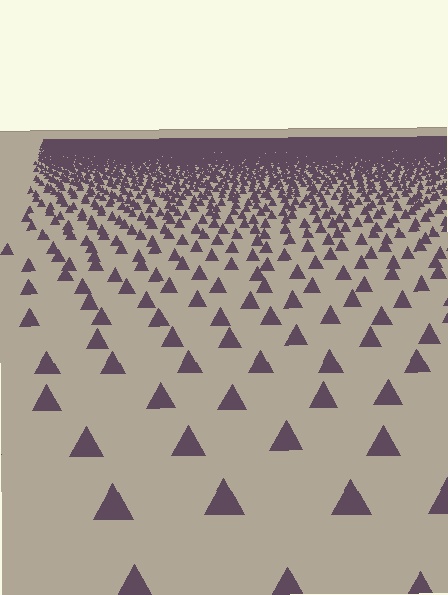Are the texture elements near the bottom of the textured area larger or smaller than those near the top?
Larger. Near the bottom, elements are closer to the viewer and appear at a bigger on-screen size.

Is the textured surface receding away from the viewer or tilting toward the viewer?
The surface is receding away from the viewer. Texture elements get smaller and denser toward the top.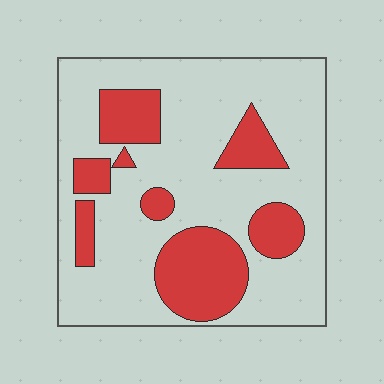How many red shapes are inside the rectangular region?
8.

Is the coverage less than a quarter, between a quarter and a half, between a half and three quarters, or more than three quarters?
Between a quarter and a half.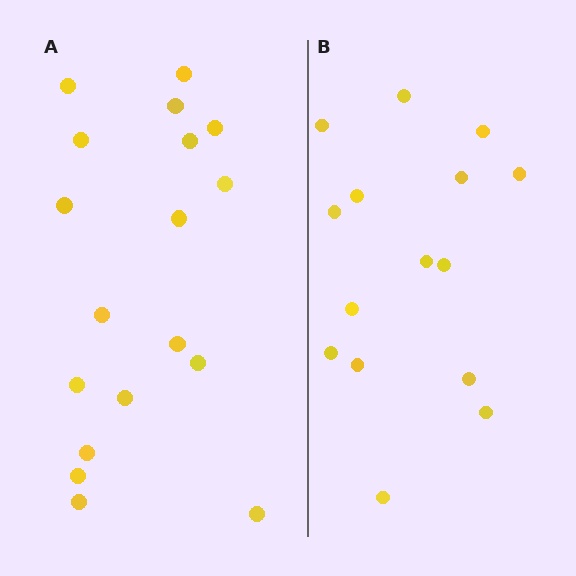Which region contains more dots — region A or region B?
Region A (the left region) has more dots.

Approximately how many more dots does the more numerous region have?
Region A has just a few more — roughly 2 or 3 more dots than region B.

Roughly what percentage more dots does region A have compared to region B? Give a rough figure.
About 20% more.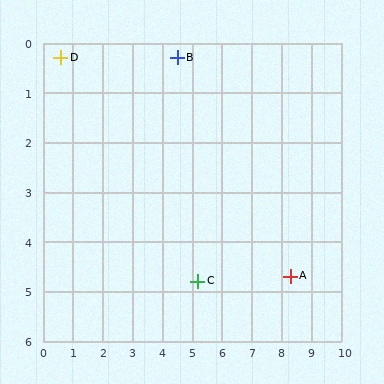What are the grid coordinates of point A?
Point A is at approximately (8.3, 4.7).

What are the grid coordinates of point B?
Point B is at approximately (4.5, 0.3).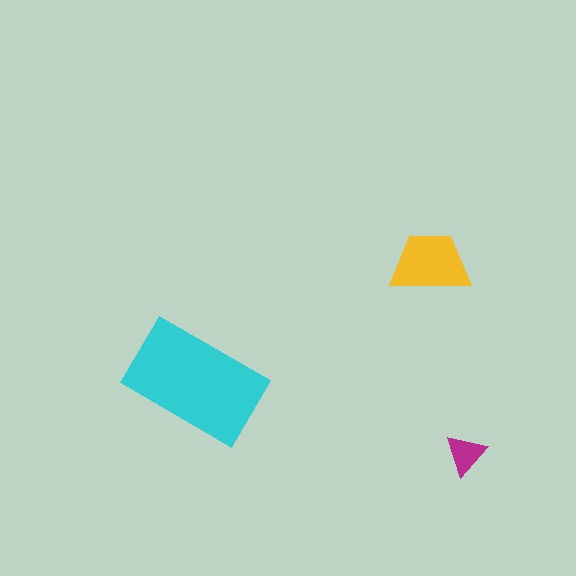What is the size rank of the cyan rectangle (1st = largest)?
1st.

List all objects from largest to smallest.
The cyan rectangle, the yellow trapezoid, the magenta triangle.